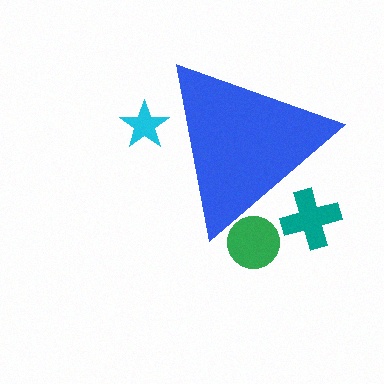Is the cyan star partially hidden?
Yes, the cyan star is partially hidden behind the blue triangle.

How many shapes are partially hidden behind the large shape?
3 shapes are partially hidden.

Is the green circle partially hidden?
Yes, the green circle is partially hidden behind the blue triangle.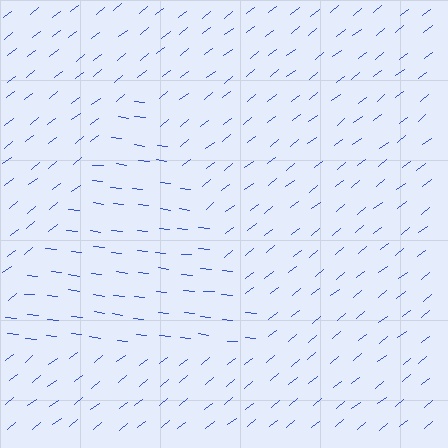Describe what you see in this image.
The image is filled with small blue line segments. A triangle region in the image has lines oriented differently from the surrounding lines, creating a visible texture boundary.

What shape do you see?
I see a triangle.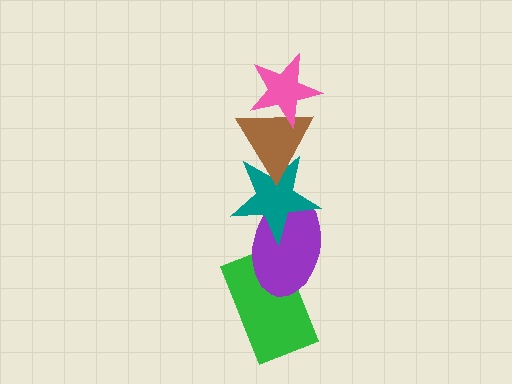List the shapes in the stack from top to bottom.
From top to bottom: the pink star, the brown triangle, the teal star, the purple ellipse, the green rectangle.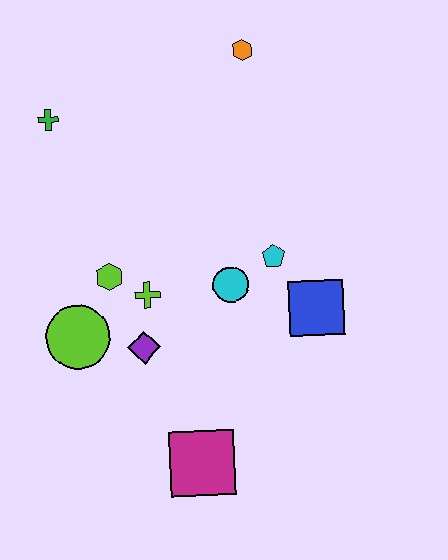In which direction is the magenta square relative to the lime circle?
The magenta square is below the lime circle.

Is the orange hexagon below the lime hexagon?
No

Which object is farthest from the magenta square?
The orange hexagon is farthest from the magenta square.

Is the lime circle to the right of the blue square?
No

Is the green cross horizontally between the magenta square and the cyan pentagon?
No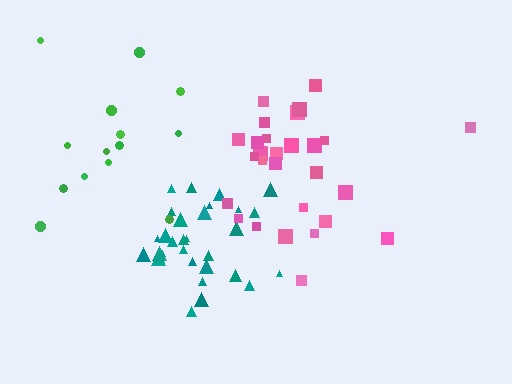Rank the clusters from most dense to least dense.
teal, pink, green.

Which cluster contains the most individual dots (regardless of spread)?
Teal (31).